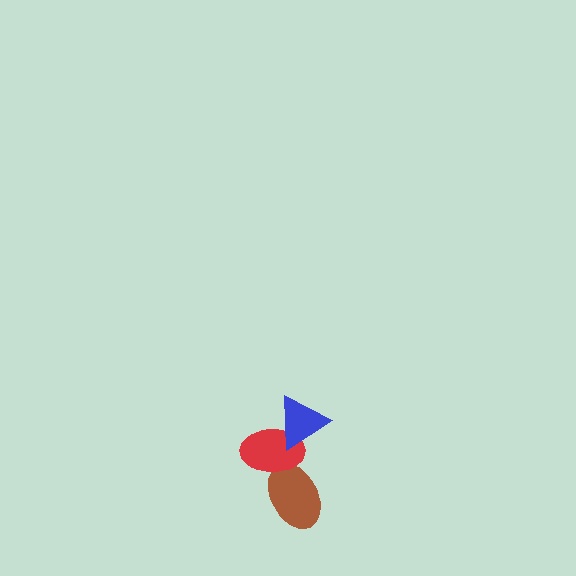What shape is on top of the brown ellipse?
The red ellipse is on top of the brown ellipse.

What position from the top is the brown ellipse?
The brown ellipse is 3rd from the top.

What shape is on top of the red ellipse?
The blue triangle is on top of the red ellipse.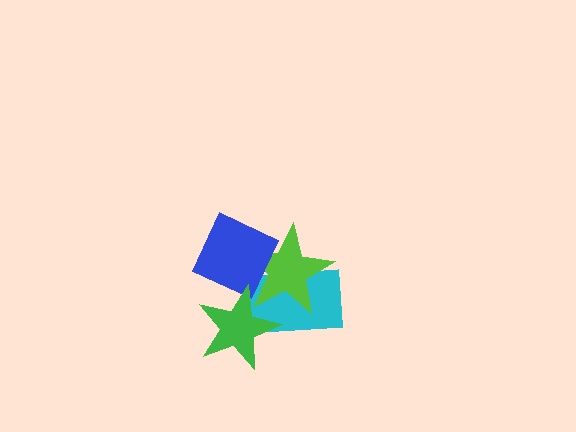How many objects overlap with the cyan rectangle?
3 objects overlap with the cyan rectangle.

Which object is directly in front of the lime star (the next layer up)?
The blue diamond is directly in front of the lime star.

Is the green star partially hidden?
No, no other shape covers it.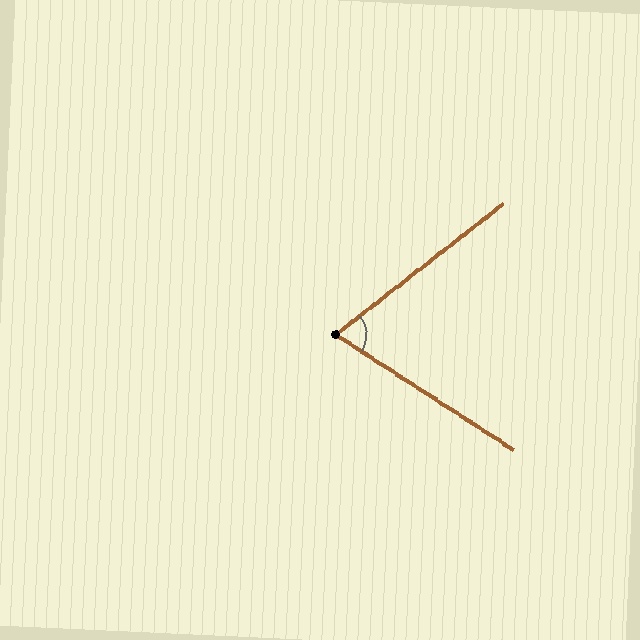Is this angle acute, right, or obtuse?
It is acute.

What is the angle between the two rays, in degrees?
Approximately 71 degrees.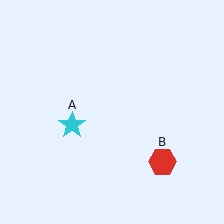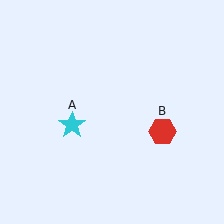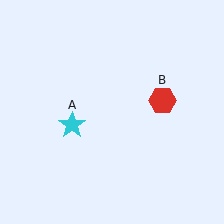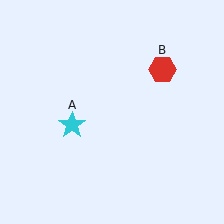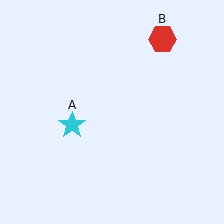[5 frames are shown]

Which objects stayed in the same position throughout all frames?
Cyan star (object A) remained stationary.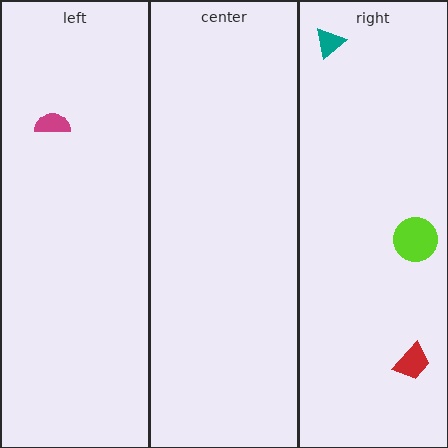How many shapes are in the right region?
3.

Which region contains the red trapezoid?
The right region.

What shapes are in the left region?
The magenta semicircle.